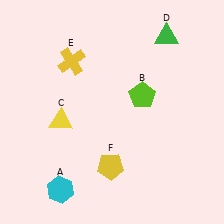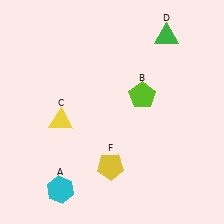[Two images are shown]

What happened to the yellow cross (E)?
The yellow cross (E) was removed in Image 2. It was in the top-left area of Image 1.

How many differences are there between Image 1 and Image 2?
There is 1 difference between the two images.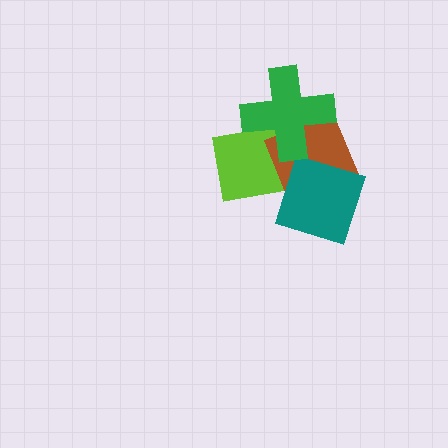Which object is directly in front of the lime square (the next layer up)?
The brown square is directly in front of the lime square.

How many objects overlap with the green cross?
2 objects overlap with the green cross.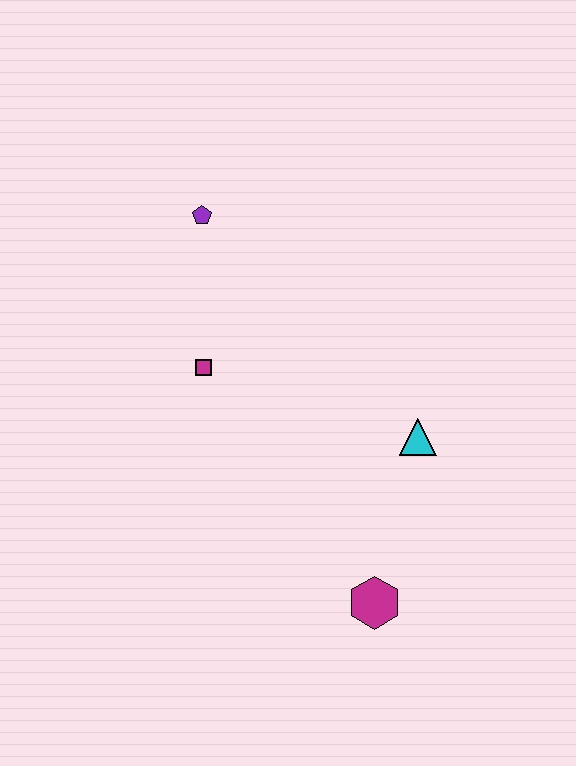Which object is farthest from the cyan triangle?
The purple pentagon is farthest from the cyan triangle.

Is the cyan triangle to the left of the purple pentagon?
No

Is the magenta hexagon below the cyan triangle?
Yes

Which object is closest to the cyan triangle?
The magenta hexagon is closest to the cyan triangle.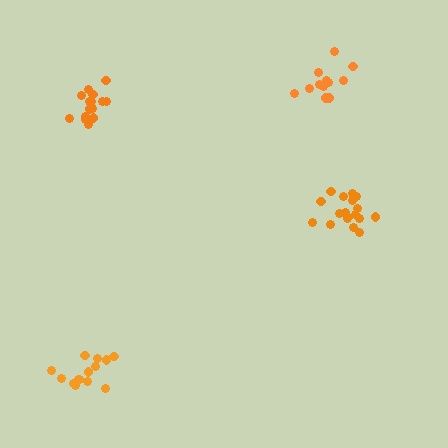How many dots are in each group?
Group 1: 12 dots, Group 2: 14 dots, Group 3: 18 dots, Group 4: 15 dots (59 total).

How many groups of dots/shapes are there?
There are 4 groups.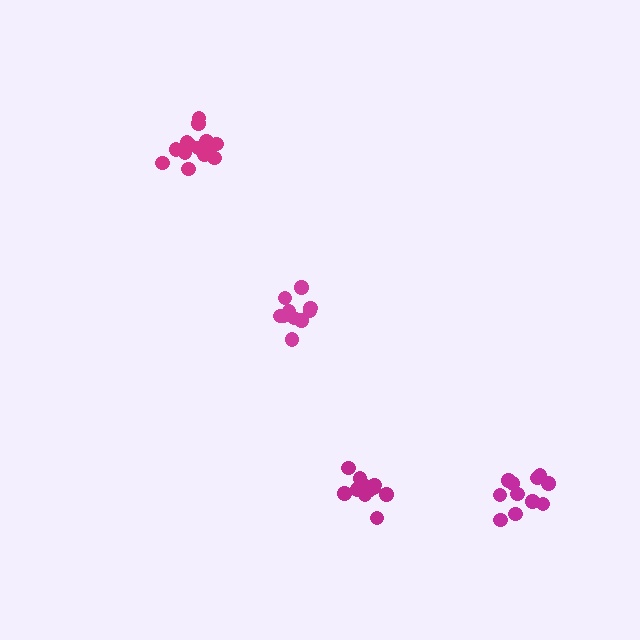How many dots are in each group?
Group 1: 11 dots, Group 2: 12 dots, Group 3: 13 dots, Group 4: 14 dots (50 total).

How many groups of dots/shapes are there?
There are 4 groups.